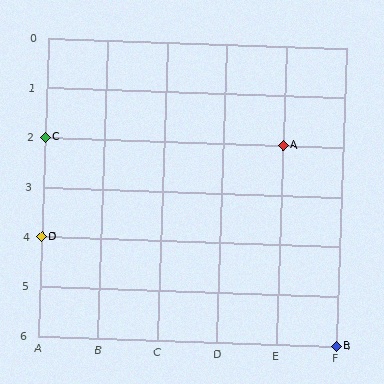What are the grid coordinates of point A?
Point A is at grid coordinates (E, 2).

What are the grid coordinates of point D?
Point D is at grid coordinates (A, 4).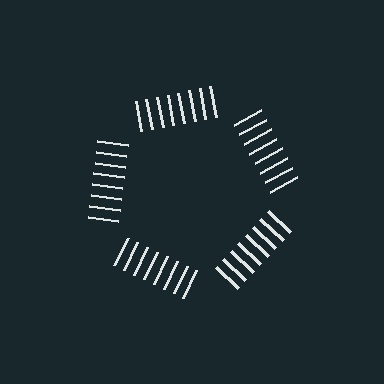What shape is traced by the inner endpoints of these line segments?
An illusory pentagon — the line segments terminate on its edges but no continuous stroke is drawn.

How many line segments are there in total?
40 — 8 along each of the 5 edges.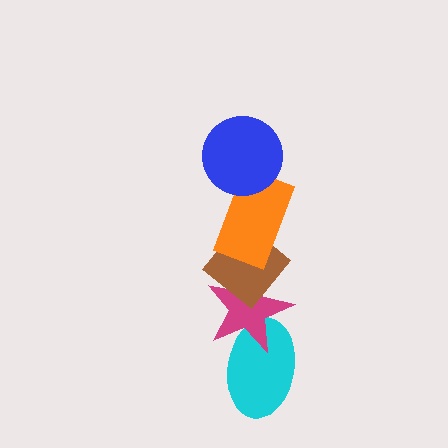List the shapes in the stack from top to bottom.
From top to bottom: the blue circle, the orange rectangle, the brown diamond, the magenta star, the cyan ellipse.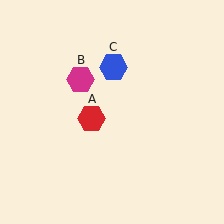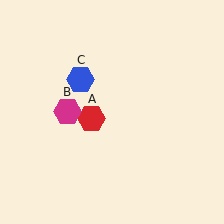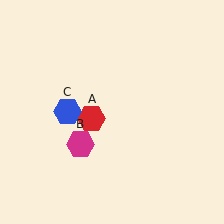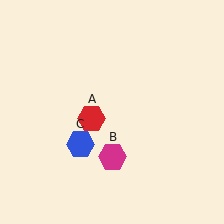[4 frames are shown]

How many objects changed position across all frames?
2 objects changed position: magenta hexagon (object B), blue hexagon (object C).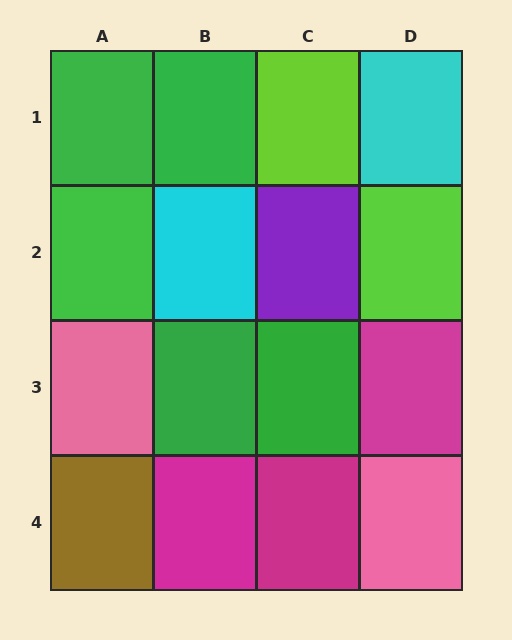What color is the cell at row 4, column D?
Pink.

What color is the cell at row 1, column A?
Green.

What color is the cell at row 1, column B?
Green.